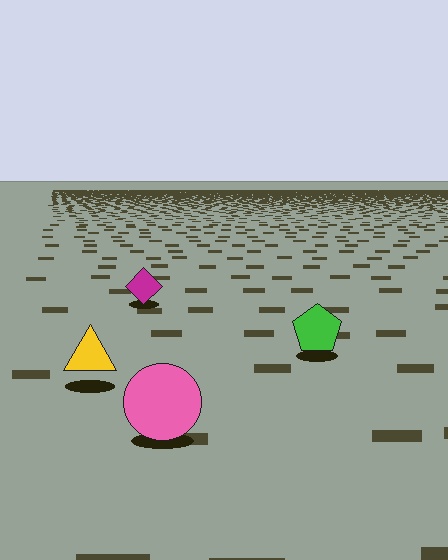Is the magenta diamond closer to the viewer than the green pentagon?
No. The green pentagon is closer — you can tell from the texture gradient: the ground texture is coarser near it.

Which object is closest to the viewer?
The pink circle is closest. The texture marks near it are larger and more spread out.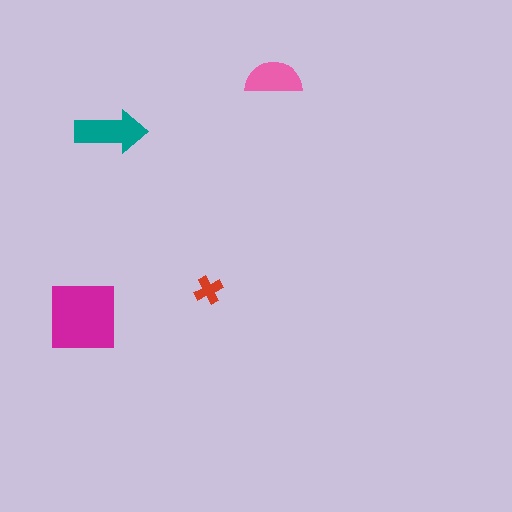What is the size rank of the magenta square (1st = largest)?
1st.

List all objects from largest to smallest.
The magenta square, the teal arrow, the pink semicircle, the red cross.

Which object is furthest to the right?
The pink semicircle is rightmost.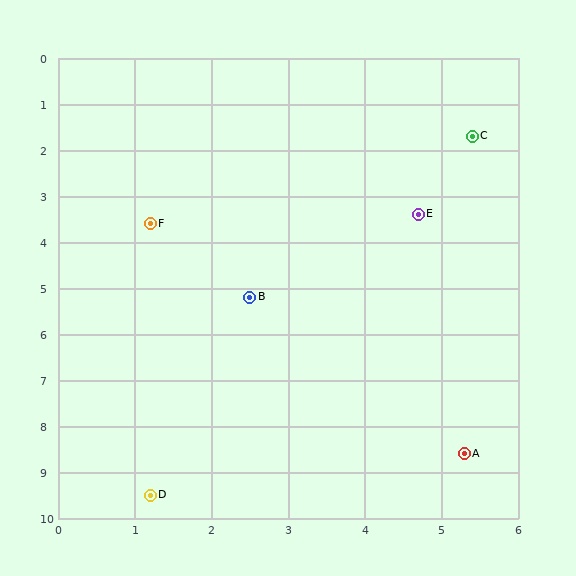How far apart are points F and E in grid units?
Points F and E are about 3.5 grid units apart.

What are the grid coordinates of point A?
Point A is at approximately (5.3, 8.6).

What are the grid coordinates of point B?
Point B is at approximately (2.5, 5.2).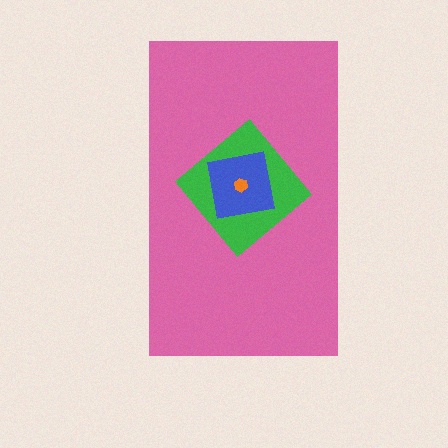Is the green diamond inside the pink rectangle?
Yes.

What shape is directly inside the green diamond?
The blue square.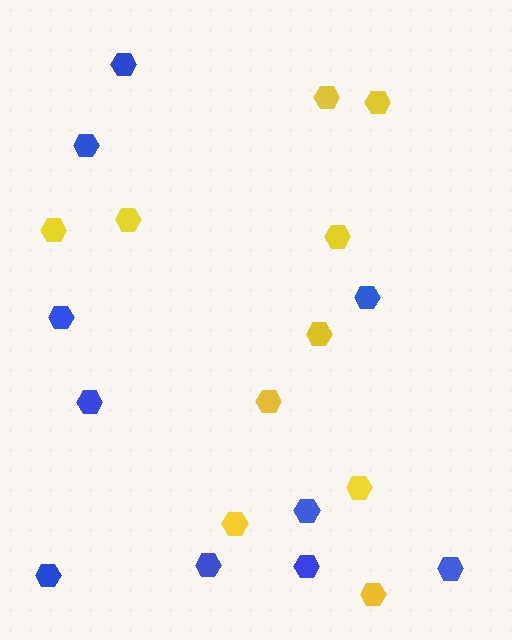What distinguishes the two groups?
There are 2 groups: one group of blue hexagons (10) and one group of yellow hexagons (10).